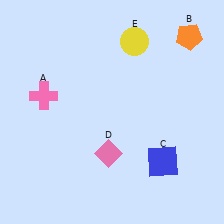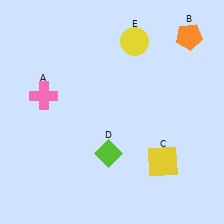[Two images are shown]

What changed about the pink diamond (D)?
In Image 1, D is pink. In Image 2, it changed to lime.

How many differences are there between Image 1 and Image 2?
There are 2 differences between the two images.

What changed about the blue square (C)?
In Image 1, C is blue. In Image 2, it changed to yellow.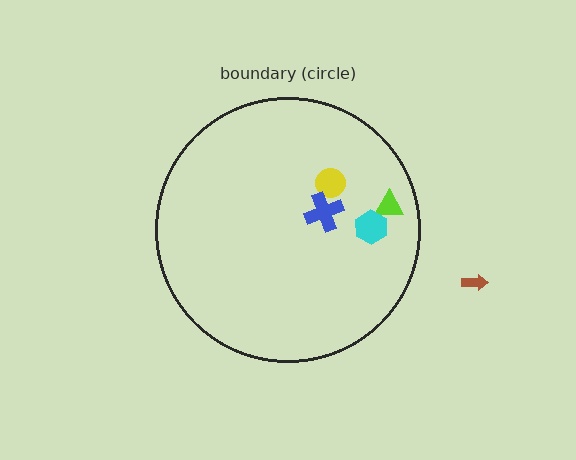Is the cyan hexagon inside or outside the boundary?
Inside.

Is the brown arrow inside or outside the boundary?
Outside.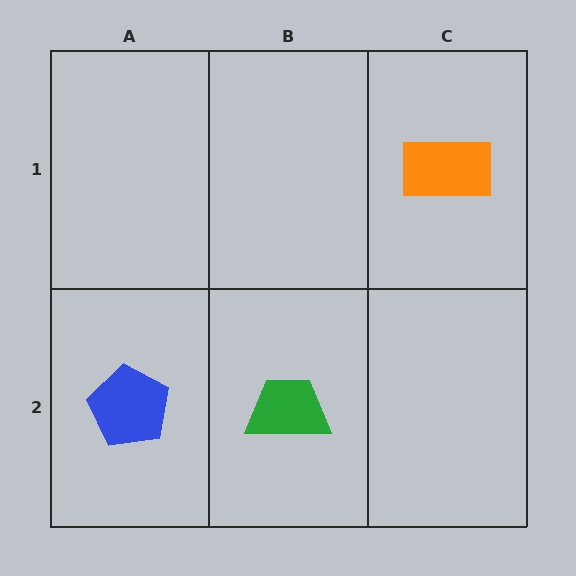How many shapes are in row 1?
1 shape.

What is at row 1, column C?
An orange rectangle.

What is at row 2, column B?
A green trapezoid.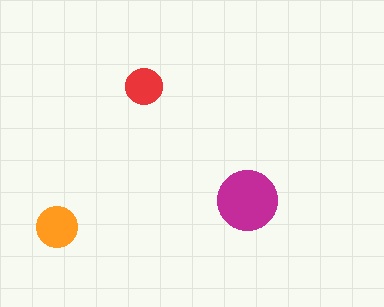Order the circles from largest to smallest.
the magenta one, the orange one, the red one.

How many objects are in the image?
There are 3 objects in the image.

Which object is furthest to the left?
The orange circle is leftmost.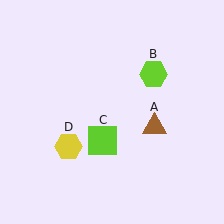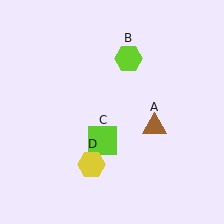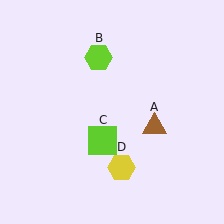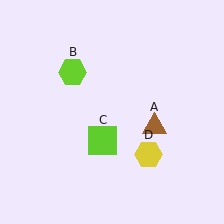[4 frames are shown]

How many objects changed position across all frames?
2 objects changed position: lime hexagon (object B), yellow hexagon (object D).